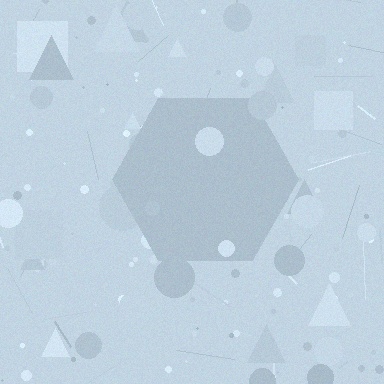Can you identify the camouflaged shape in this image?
The camouflaged shape is a hexagon.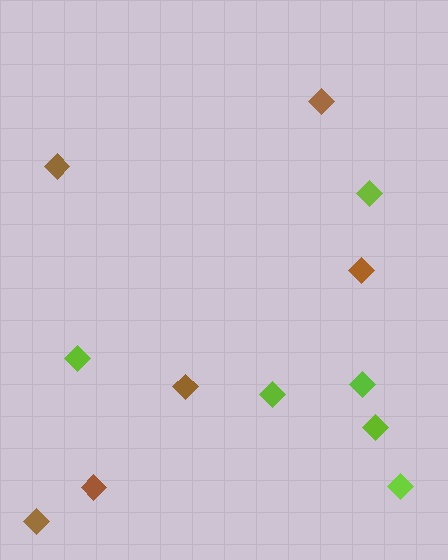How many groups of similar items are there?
There are 2 groups: one group of brown diamonds (6) and one group of lime diamonds (6).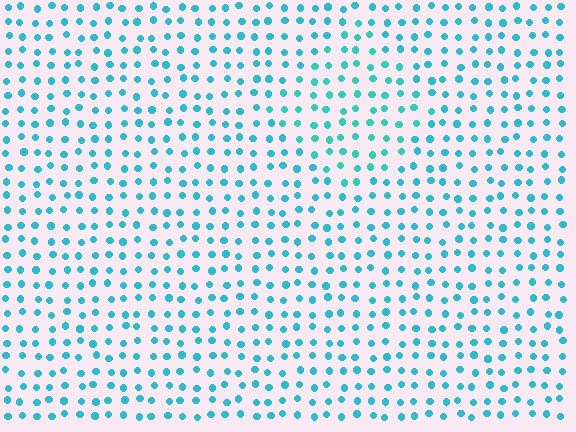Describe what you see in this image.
The image is filled with small cyan elements in a uniform arrangement. A diamond-shaped region is visible where the elements are tinted to a slightly different hue, forming a subtle color boundary.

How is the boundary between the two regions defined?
The boundary is defined purely by a slight shift in hue (about 17 degrees). Spacing, size, and orientation are identical on both sides.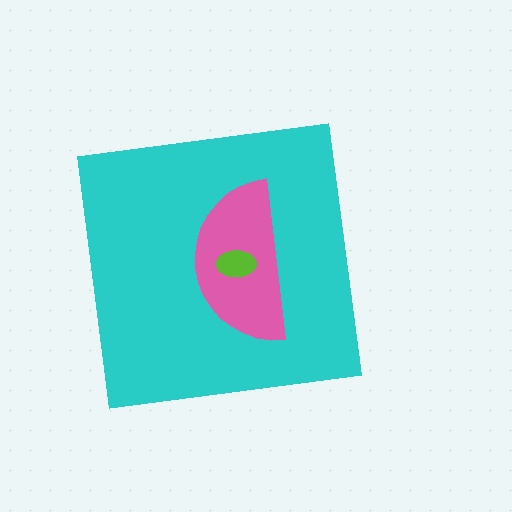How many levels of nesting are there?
3.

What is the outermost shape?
The cyan square.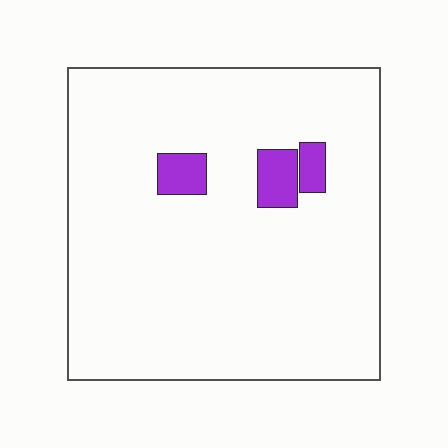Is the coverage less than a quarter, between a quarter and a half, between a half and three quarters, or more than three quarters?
Less than a quarter.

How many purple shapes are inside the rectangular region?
3.